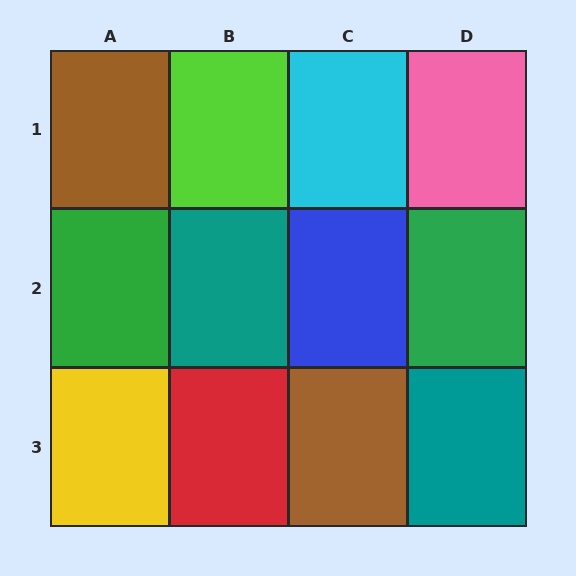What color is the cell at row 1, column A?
Brown.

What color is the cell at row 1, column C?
Cyan.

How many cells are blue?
1 cell is blue.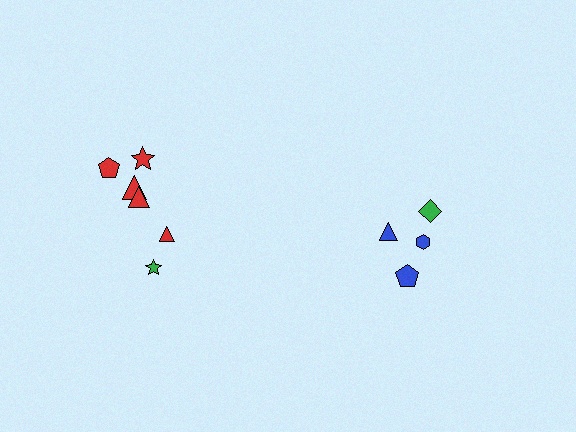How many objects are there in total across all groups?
There are 10 objects.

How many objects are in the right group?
There are 4 objects.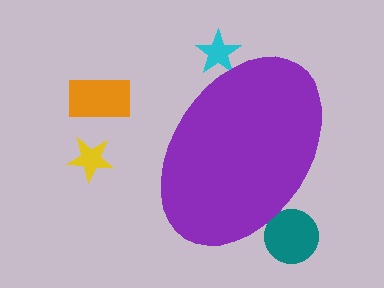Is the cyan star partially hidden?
Yes, the cyan star is partially hidden behind the purple ellipse.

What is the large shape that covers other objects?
A purple ellipse.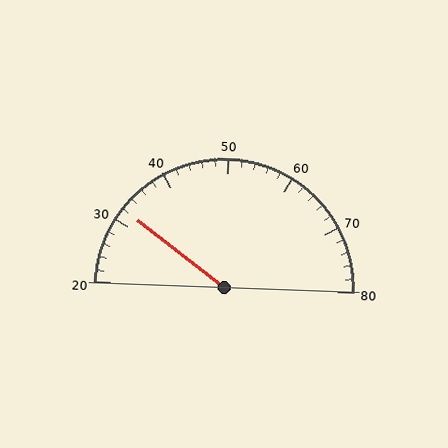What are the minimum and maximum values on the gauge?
The gauge ranges from 20 to 80.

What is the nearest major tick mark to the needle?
The nearest major tick mark is 30.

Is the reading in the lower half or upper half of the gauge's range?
The reading is in the lower half of the range (20 to 80).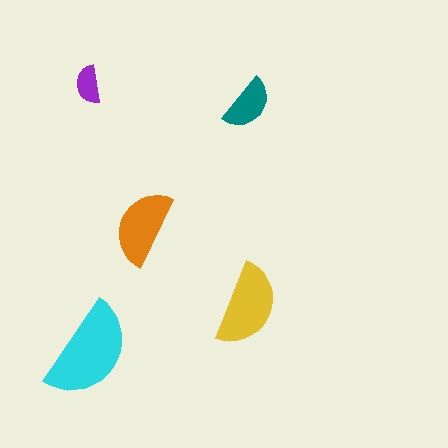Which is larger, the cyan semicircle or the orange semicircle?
The cyan one.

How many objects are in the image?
There are 5 objects in the image.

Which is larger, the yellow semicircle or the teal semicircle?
The yellow one.